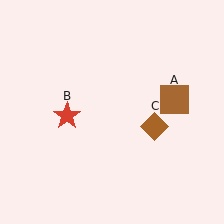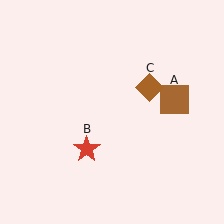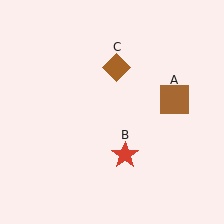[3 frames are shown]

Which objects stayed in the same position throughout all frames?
Brown square (object A) remained stationary.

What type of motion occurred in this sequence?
The red star (object B), brown diamond (object C) rotated counterclockwise around the center of the scene.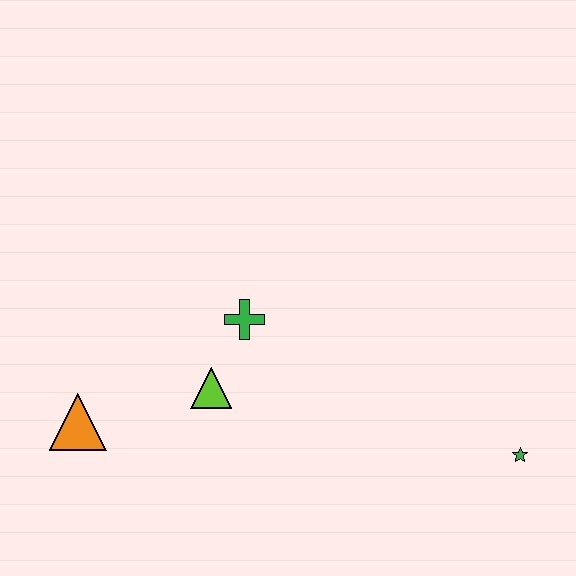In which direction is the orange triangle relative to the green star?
The orange triangle is to the left of the green star.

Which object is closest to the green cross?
The lime triangle is closest to the green cross.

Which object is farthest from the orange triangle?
The green star is farthest from the orange triangle.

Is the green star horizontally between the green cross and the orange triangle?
No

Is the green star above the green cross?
No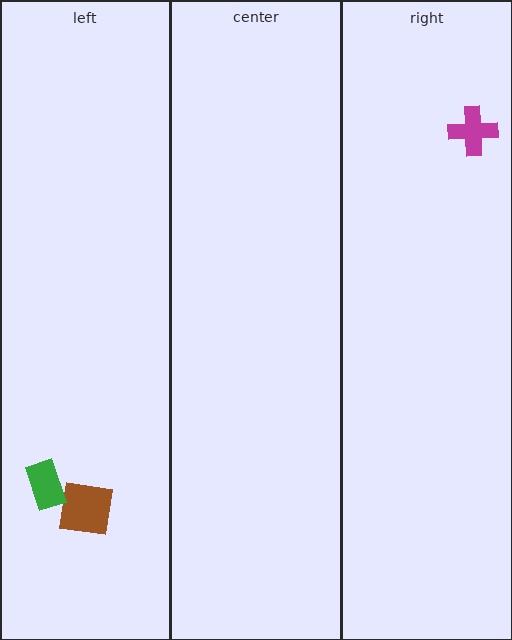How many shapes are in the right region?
1.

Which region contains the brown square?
The left region.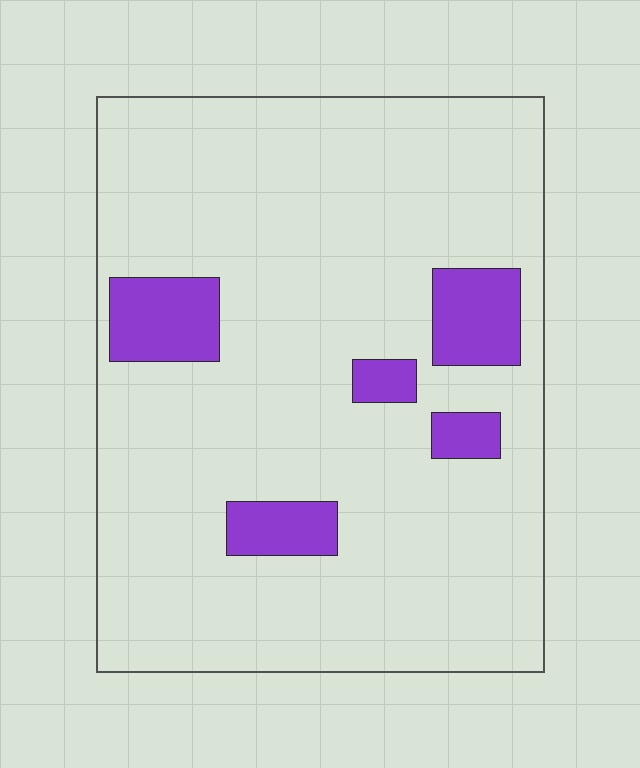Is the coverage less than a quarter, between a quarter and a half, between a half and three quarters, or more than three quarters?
Less than a quarter.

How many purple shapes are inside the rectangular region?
5.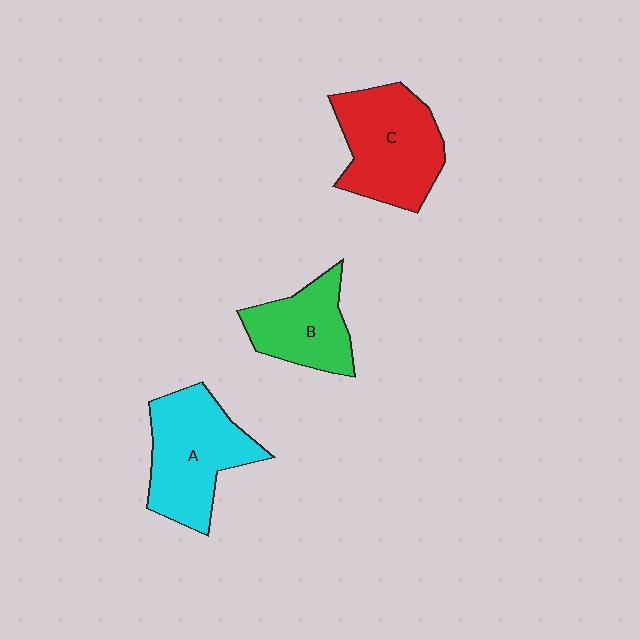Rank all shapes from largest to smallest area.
From largest to smallest: C (red), A (cyan), B (green).